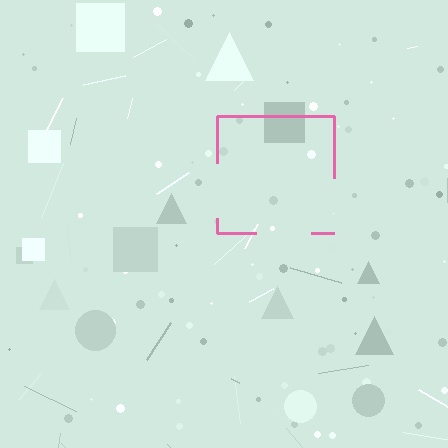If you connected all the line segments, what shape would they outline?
They would outline a square.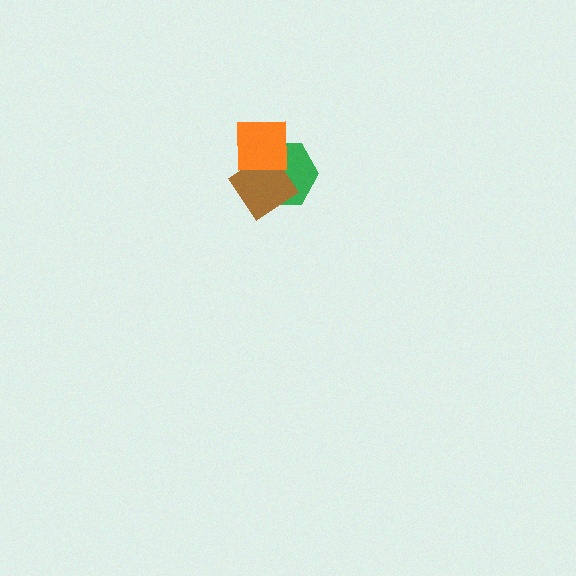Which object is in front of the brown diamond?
The orange square is in front of the brown diamond.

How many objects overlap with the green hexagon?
2 objects overlap with the green hexagon.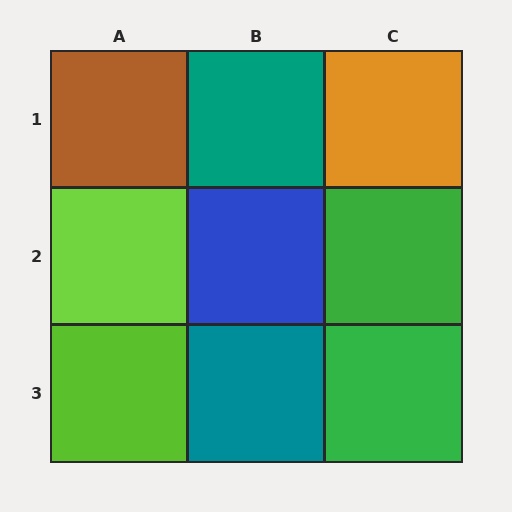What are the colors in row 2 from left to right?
Lime, blue, green.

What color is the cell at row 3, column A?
Lime.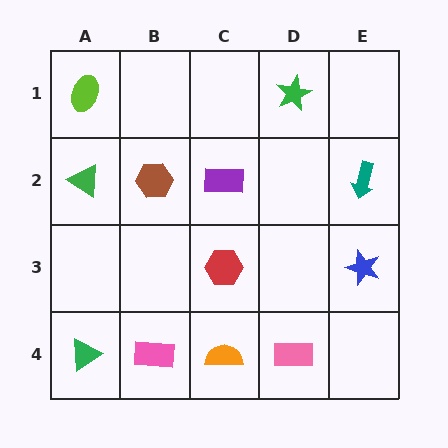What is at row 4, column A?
A green triangle.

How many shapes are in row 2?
4 shapes.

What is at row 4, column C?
An orange semicircle.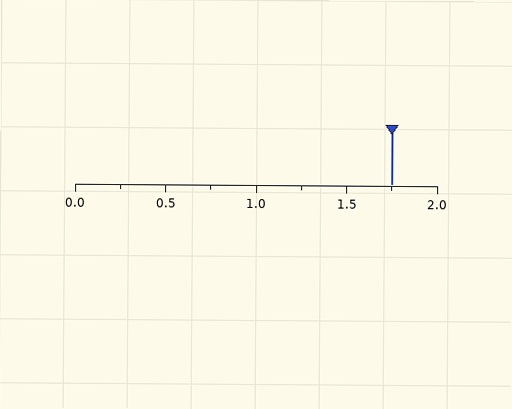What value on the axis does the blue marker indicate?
The marker indicates approximately 1.75.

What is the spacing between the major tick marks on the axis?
The major ticks are spaced 0.5 apart.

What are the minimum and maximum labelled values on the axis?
The axis runs from 0.0 to 2.0.